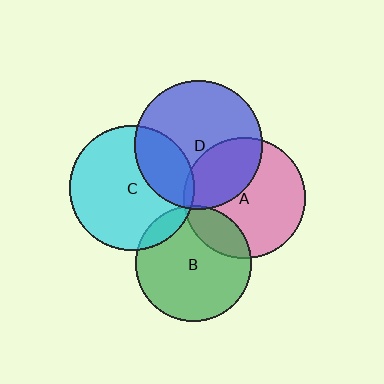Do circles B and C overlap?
Yes.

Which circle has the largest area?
Circle D (blue).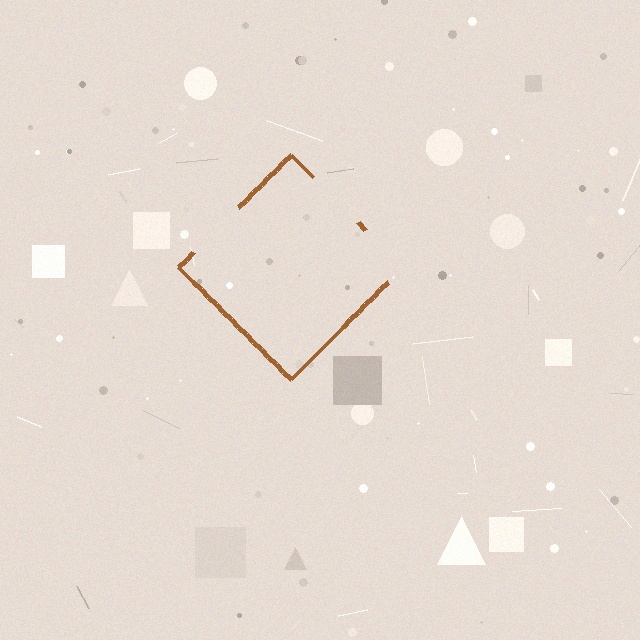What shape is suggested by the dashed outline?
The dashed outline suggests a diamond.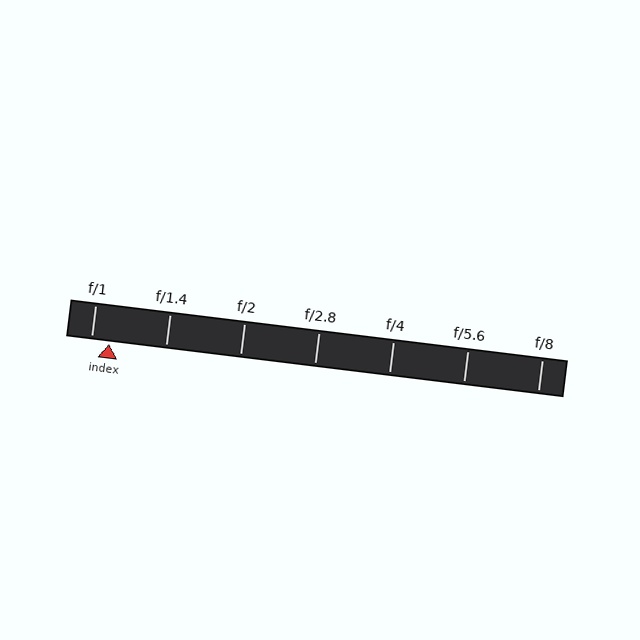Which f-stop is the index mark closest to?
The index mark is closest to f/1.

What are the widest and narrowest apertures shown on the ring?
The widest aperture shown is f/1 and the narrowest is f/8.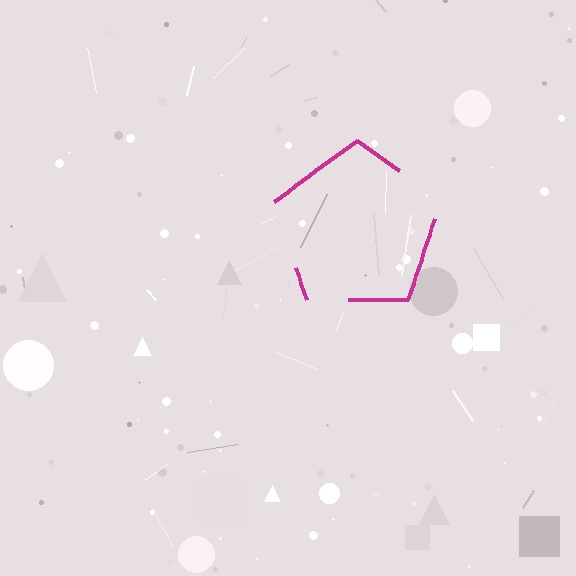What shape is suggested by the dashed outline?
The dashed outline suggests a pentagon.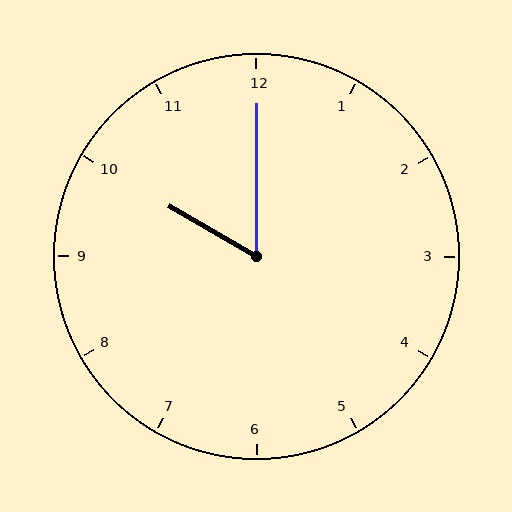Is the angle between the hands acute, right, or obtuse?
It is acute.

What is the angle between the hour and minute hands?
Approximately 60 degrees.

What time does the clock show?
10:00.